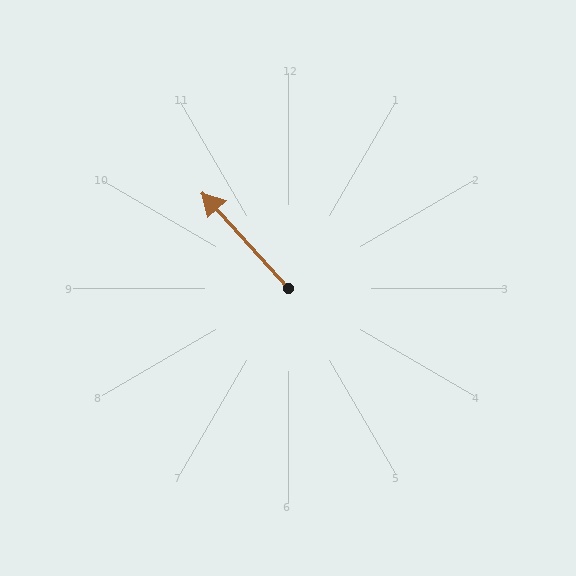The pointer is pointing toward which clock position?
Roughly 11 o'clock.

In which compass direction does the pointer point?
Northwest.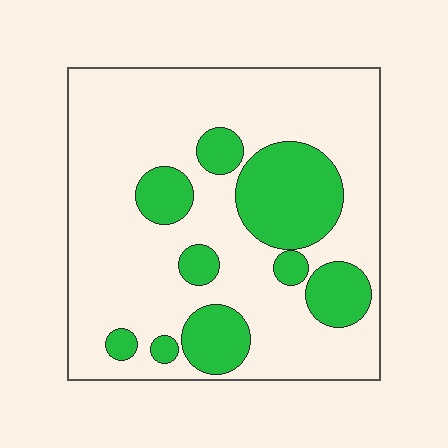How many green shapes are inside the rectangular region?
9.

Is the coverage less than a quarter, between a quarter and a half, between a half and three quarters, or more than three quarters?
Between a quarter and a half.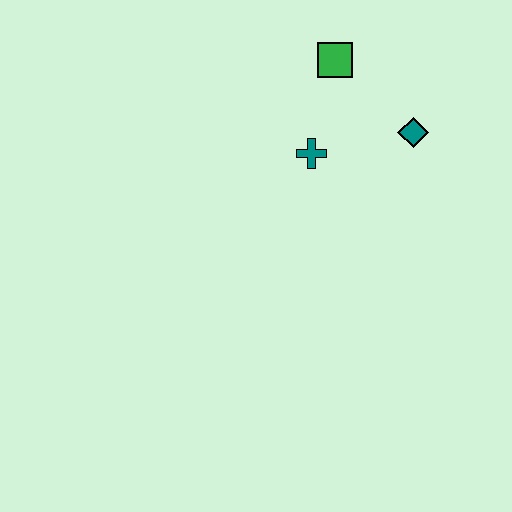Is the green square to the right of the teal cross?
Yes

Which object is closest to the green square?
The teal cross is closest to the green square.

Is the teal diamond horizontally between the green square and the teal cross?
No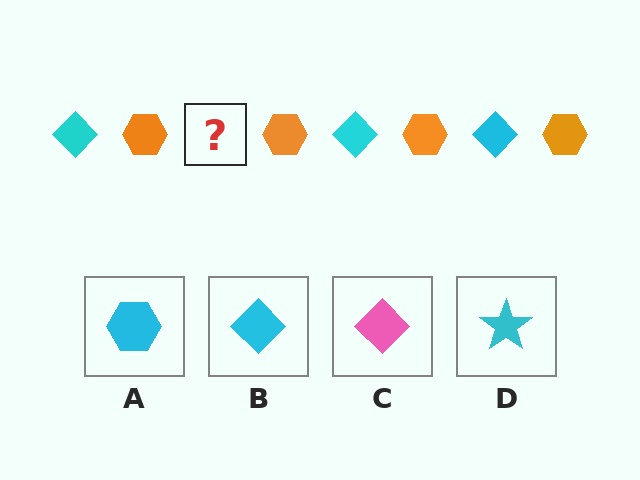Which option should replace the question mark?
Option B.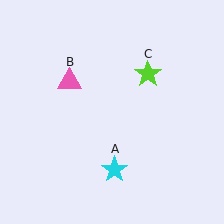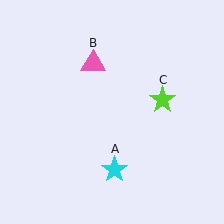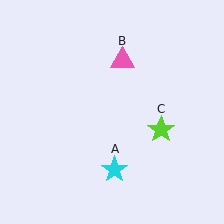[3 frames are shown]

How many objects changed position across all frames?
2 objects changed position: pink triangle (object B), lime star (object C).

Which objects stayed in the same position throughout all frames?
Cyan star (object A) remained stationary.